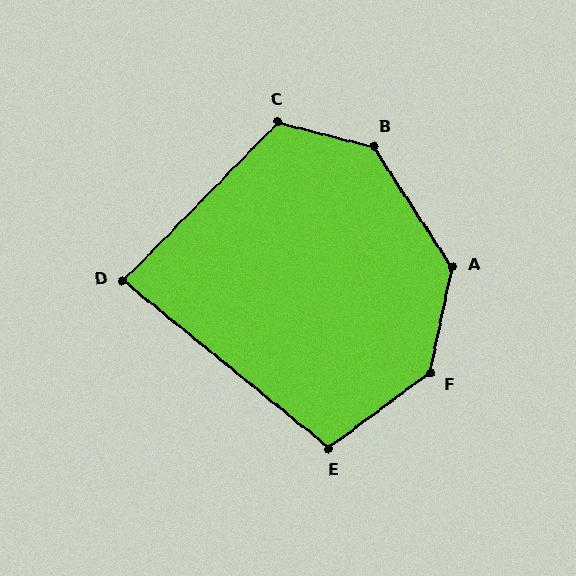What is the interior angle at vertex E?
Approximately 104 degrees (obtuse).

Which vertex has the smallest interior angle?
D, at approximately 85 degrees.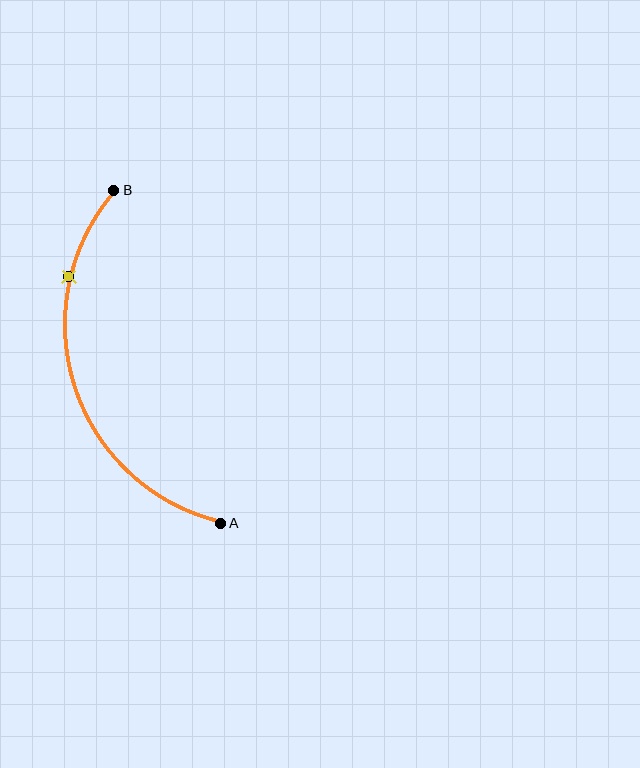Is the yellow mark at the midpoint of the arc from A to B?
No. The yellow mark lies on the arc but is closer to endpoint B. The arc midpoint would be at the point on the curve equidistant along the arc from both A and B.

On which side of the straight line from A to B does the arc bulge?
The arc bulges to the left of the straight line connecting A and B.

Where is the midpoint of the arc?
The arc midpoint is the point on the curve farthest from the straight line joining A and B. It sits to the left of that line.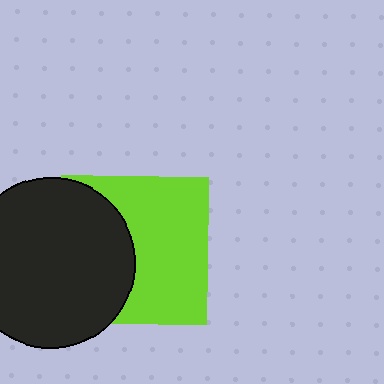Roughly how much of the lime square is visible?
About half of it is visible (roughly 59%).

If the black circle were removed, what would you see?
You would see the complete lime square.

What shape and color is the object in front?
The object in front is a black circle.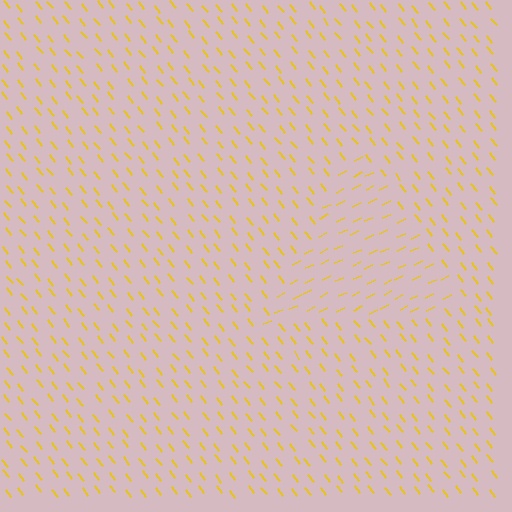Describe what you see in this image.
The image is filled with small yellow line segments. A triangle region in the image has lines oriented differently from the surrounding lines, creating a visible texture boundary.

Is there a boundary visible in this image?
Yes, there is a texture boundary formed by a change in line orientation.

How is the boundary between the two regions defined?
The boundary is defined purely by a change in line orientation (approximately 78 degrees difference). All lines are the same color and thickness.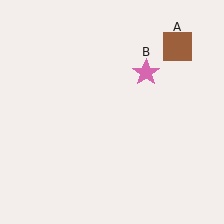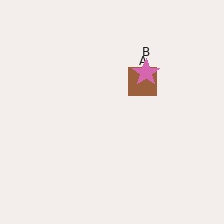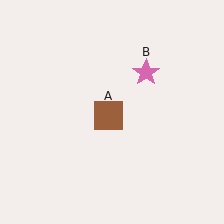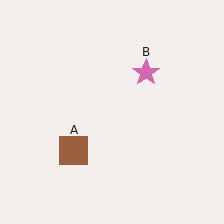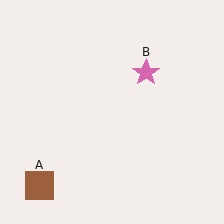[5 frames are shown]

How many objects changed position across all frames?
1 object changed position: brown square (object A).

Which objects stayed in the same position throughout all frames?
Pink star (object B) remained stationary.